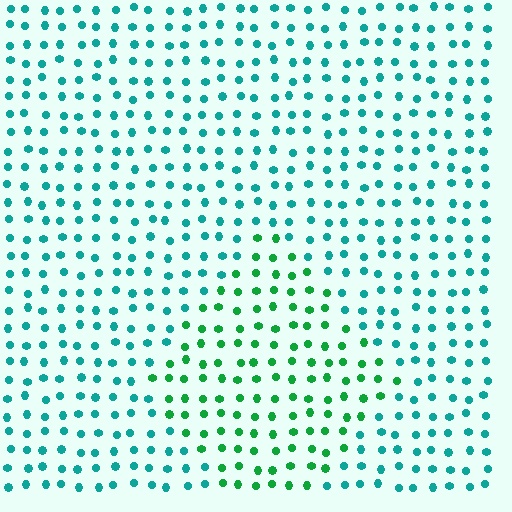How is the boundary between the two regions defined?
The boundary is defined purely by a slight shift in hue (about 38 degrees). Spacing, size, and orientation are identical on both sides.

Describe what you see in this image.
The image is filled with small teal elements in a uniform arrangement. A diamond-shaped region is visible where the elements are tinted to a slightly different hue, forming a subtle color boundary.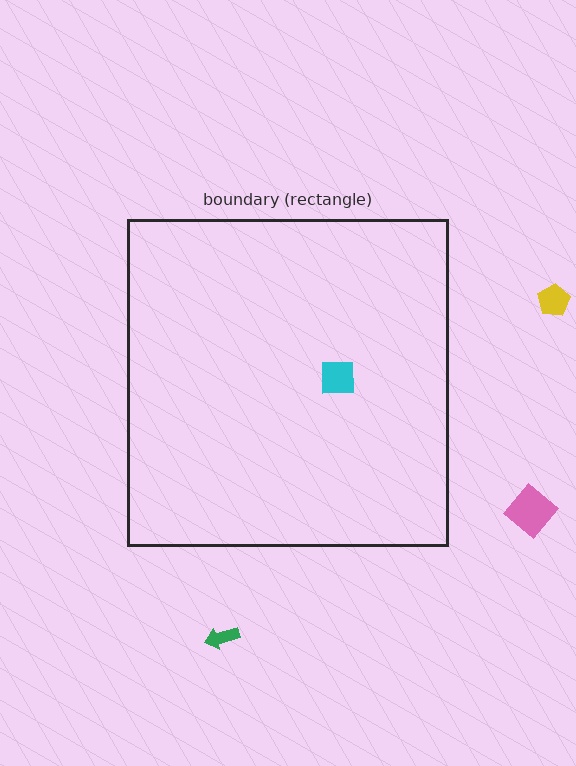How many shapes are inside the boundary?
1 inside, 3 outside.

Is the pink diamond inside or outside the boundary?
Outside.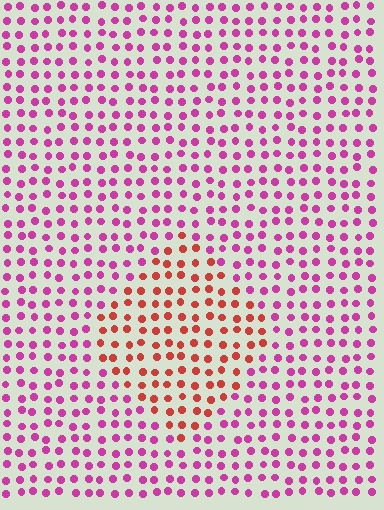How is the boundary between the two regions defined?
The boundary is defined purely by a slight shift in hue (about 46 degrees). Spacing, size, and orientation are identical on both sides.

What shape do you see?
I see a diamond.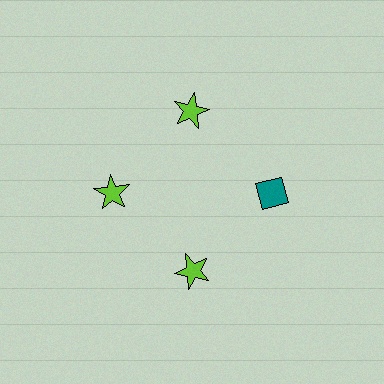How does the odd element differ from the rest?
It differs in both color (teal instead of lime) and shape (diamond instead of star).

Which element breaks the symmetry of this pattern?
The teal diamond at roughly the 3 o'clock position breaks the symmetry. All other shapes are lime stars.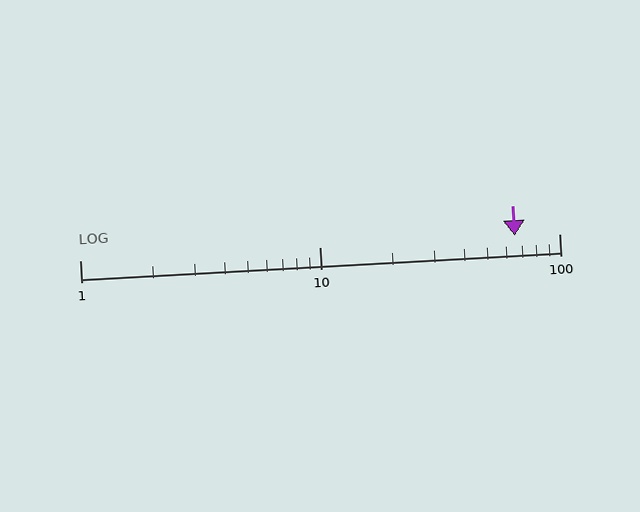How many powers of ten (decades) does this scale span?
The scale spans 2 decades, from 1 to 100.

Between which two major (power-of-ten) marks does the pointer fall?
The pointer is between 10 and 100.